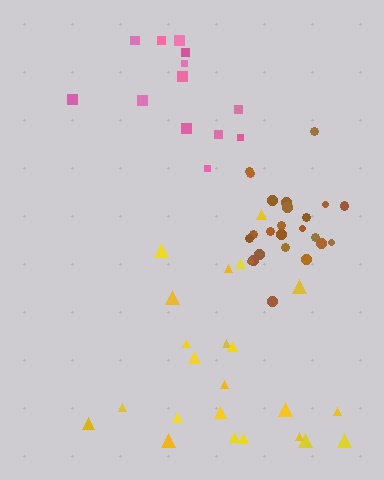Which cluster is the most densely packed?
Brown.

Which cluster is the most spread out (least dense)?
Yellow.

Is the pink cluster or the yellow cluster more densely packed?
Pink.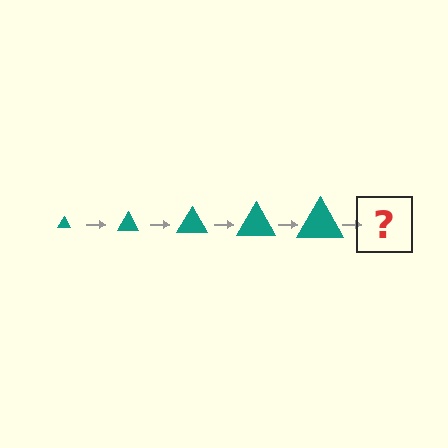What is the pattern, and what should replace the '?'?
The pattern is that the triangle gets progressively larger each step. The '?' should be a teal triangle, larger than the previous one.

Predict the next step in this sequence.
The next step is a teal triangle, larger than the previous one.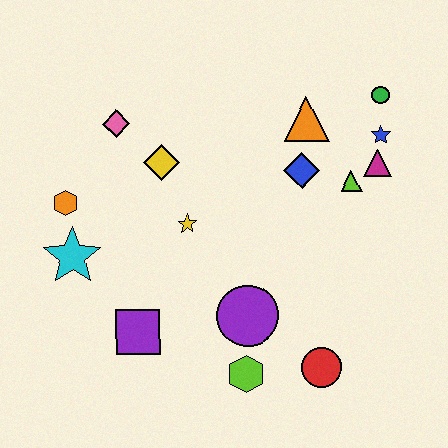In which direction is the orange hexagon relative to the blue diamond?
The orange hexagon is to the left of the blue diamond.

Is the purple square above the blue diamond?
No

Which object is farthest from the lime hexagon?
The green circle is farthest from the lime hexagon.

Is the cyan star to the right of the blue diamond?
No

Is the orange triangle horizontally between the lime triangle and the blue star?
No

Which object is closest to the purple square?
The cyan star is closest to the purple square.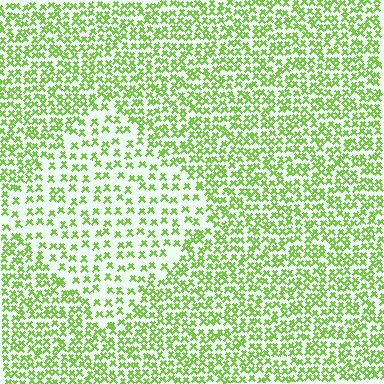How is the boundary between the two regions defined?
The boundary is defined by a change in element density (approximately 1.9x ratio). All elements are the same color, size, and shape.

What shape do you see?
I see a diamond.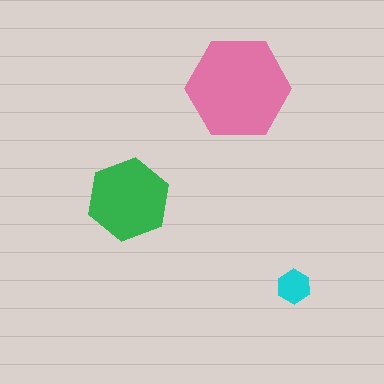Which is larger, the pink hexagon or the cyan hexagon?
The pink one.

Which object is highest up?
The pink hexagon is topmost.